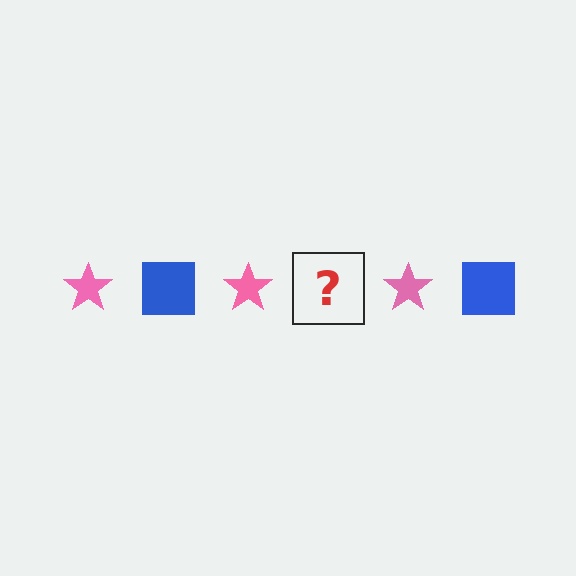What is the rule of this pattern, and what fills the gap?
The rule is that the pattern alternates between pink star and blue square. The gap should be filled with a blue square.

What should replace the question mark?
The question mark should be replaced with a blue square.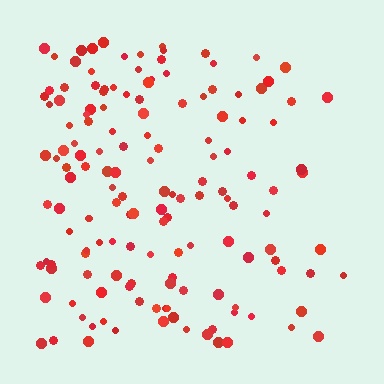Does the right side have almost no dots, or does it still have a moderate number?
Still a moderate number, just noticeably fewer than the left.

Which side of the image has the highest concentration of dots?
The left.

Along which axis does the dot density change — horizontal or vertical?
Horizontal.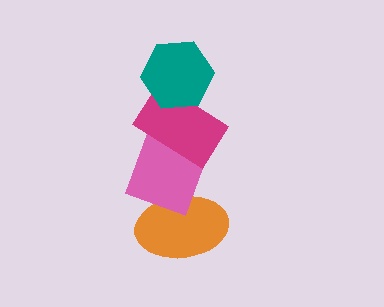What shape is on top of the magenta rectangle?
The teal hexagon is on top of the magenta rectangle.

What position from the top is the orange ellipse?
The orange ellipse is 4th from the top.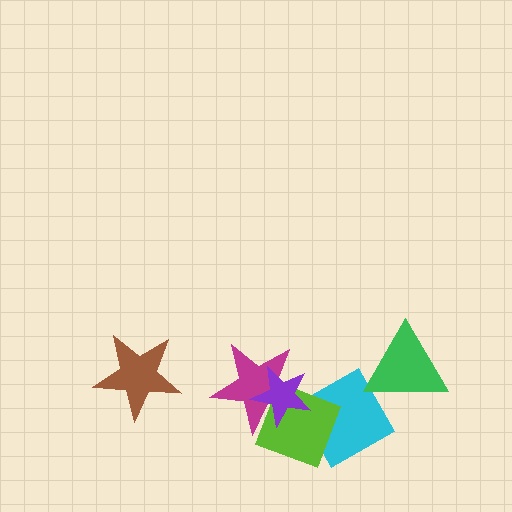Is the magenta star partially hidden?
Yes, it is partially covered by another shape.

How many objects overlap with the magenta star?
2 objects overlap with the magenta star.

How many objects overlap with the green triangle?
0 objects overlap with the green triangle.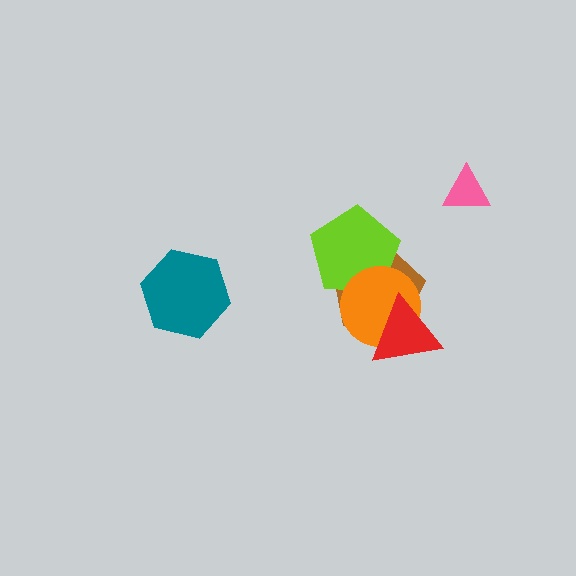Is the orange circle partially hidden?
Yes, it is partially covered by another shape.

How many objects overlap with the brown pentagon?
3 objects overlap with the brown pentagon.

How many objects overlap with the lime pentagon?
2 objects overlap with the lime pentagon.